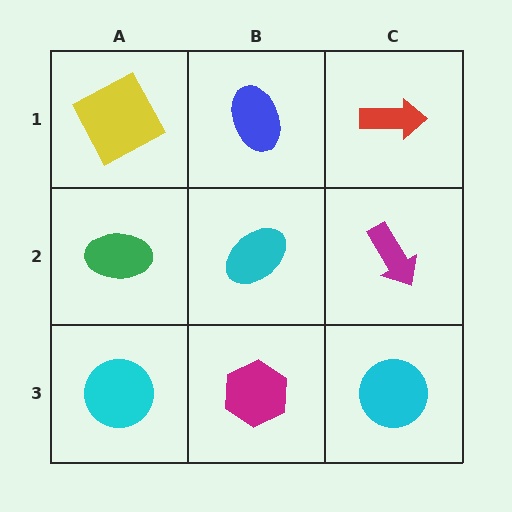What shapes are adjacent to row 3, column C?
A magenta arrow (row 2, column C), a magenta hexagon (row 3, column B).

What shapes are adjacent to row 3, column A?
A green ellipse (row 2, column A), a magenta hexagon (row 3, column B).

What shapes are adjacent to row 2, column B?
A blue ellipse (row 1, column B), a magenta hexagon (row 3, column B), a green ellipse (row 2, column A), a magenta arrow (row 2, column C).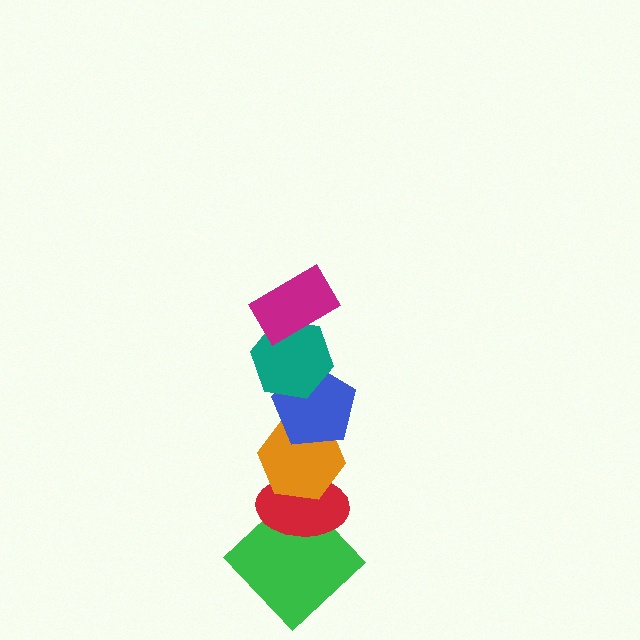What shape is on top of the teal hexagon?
The magenta rectangle is on top of the teal hexagon.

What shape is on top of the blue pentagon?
The teal hexagon is on top of the blue pentagon.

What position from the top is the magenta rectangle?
The magenta rectangle is 1st from the top.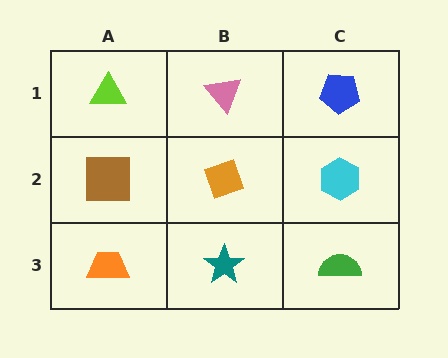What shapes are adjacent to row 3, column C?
A cyan hexagon (row 2, column C), a teal star (row 3, column B).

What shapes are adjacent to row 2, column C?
A blue pentagon (row 1, column C), a green semicircle (row 3, column C), an orange diamond (row 2, column B).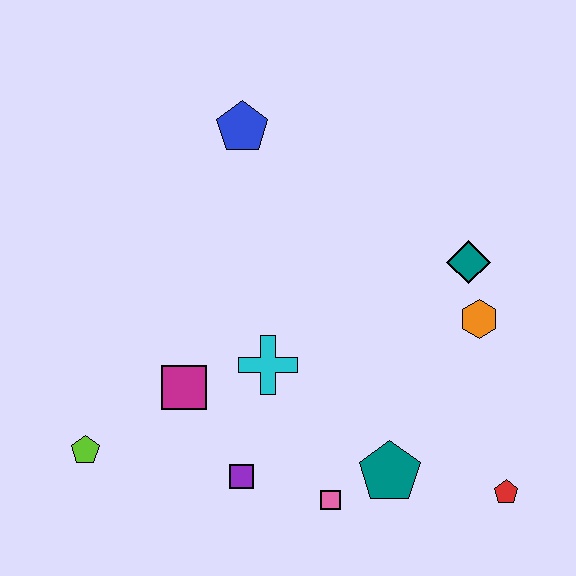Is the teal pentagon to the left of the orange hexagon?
Yes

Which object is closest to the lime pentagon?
The magenta square is closest to the lime pentagon.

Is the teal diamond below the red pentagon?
No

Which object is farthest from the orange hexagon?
The lime pentagon is farthest from the orange hexagon.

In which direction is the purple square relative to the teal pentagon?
The purple square is to the left of the teal pentagon.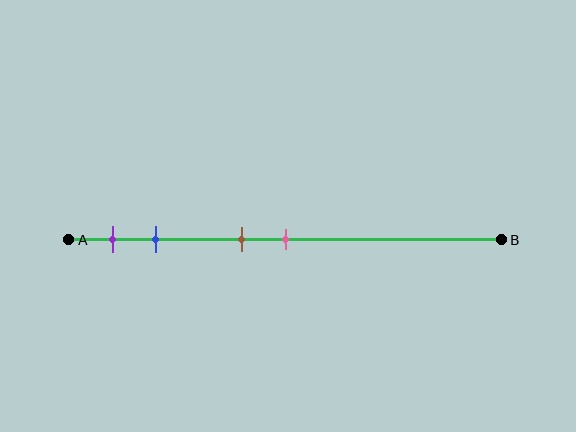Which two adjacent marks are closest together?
The brown and pink marks are the closest adjacent pair.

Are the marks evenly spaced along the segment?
No, the marks are not evenly spaced.